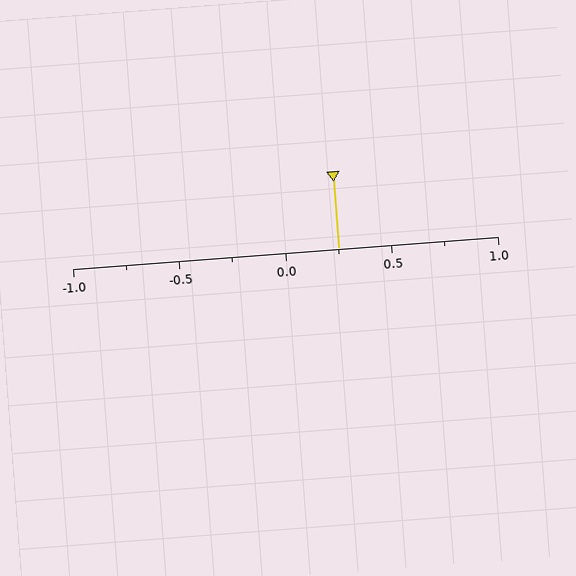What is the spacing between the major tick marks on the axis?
The major ticks are spaced 0.5 apart.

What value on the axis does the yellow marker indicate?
The marker indicates approximately 0.25.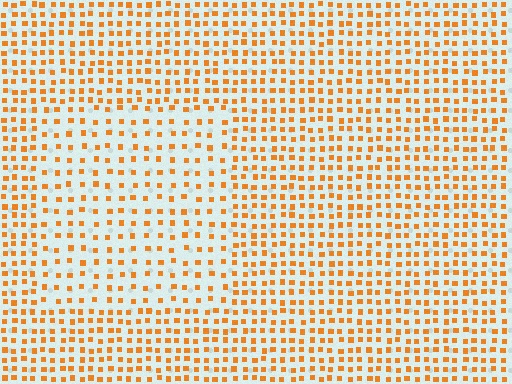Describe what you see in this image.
The image contains small orange elements arranged at two different densities. A rectangle-shaped region is visible where the elements are less densely packed than the surrounding area.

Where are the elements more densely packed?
The elements are more densely packed outside the rectangle boundary.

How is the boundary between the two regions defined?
The boundary is defined by a change in element density (approximately 1.8x ratio). All elements are the same color, size, and shape.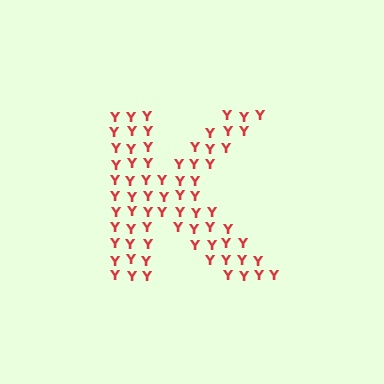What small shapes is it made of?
It is made of small letter Y's.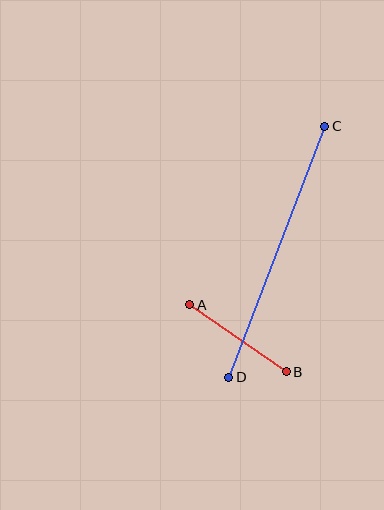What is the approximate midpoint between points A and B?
The midpoint is at approximately (238, 338) pixels.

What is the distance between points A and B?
The distance is approximately 117 pixels.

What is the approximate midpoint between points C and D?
The midpoint is at approximately (277, 252) pixels.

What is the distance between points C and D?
The distance is approximately 269 pixels.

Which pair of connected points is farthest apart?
Points C and D are farthest apart.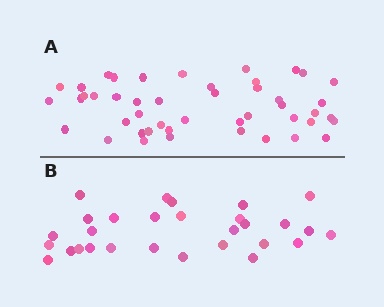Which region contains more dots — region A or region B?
Region A (the top region) has more dots.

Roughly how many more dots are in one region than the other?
Region A has approximately 15 more dots than region B.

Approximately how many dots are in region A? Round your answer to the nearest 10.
About 50 dots. (The exact count is 46, which rounds to 50.)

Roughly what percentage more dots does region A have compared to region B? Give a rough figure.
About 60% more.